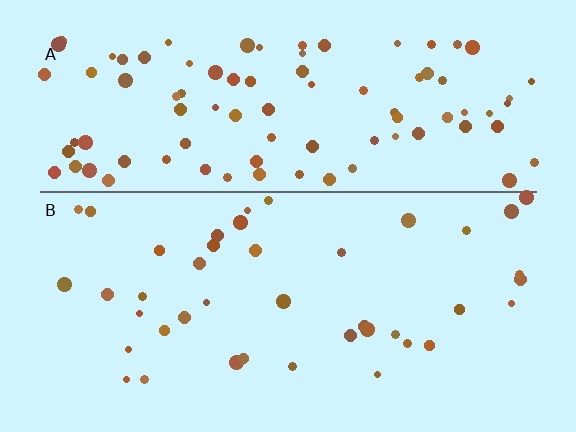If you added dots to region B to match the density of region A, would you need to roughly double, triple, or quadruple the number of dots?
Approximately double.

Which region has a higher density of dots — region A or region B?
A (the top).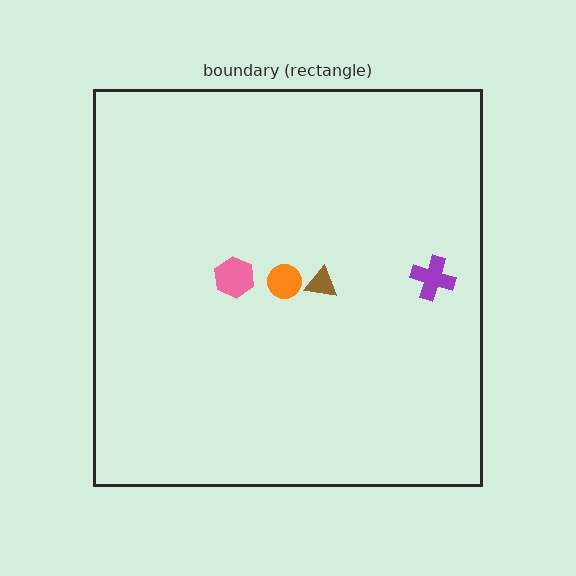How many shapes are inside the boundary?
4 inside, 0 outside.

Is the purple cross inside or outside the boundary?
Inside.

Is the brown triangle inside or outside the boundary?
Inside.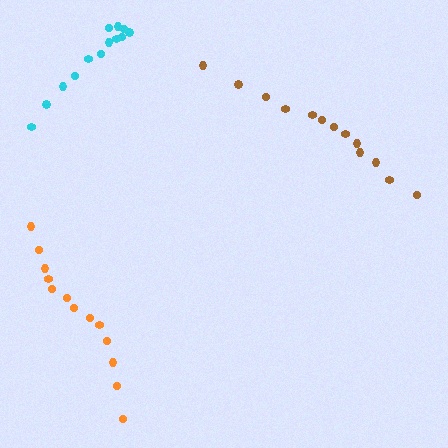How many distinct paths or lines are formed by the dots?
There are 3 distinct paths.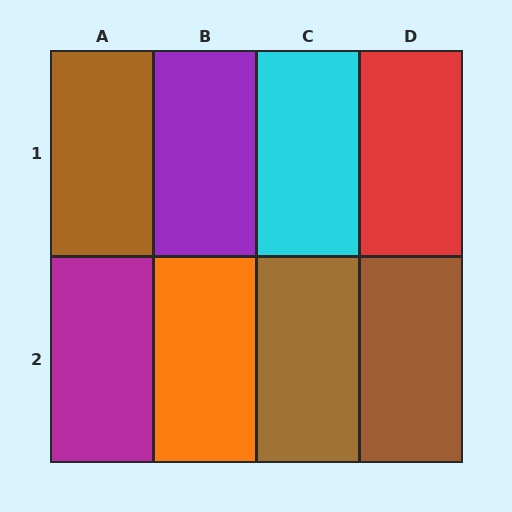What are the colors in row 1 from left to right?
Brown, purple, cyan, red.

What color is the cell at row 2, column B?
Orange.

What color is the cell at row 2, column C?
Brown.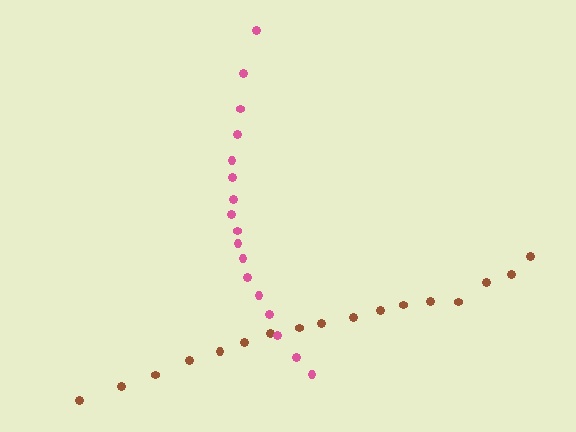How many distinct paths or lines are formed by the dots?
There are 2 distinct paths.